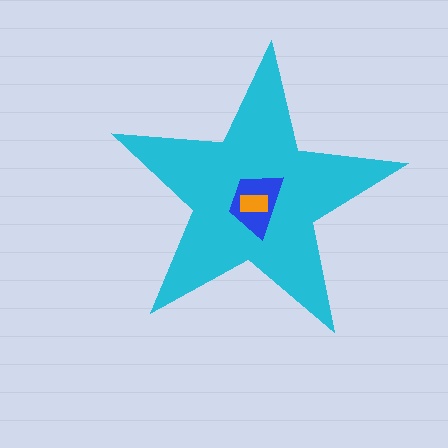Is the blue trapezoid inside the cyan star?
Yes.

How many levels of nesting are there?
3.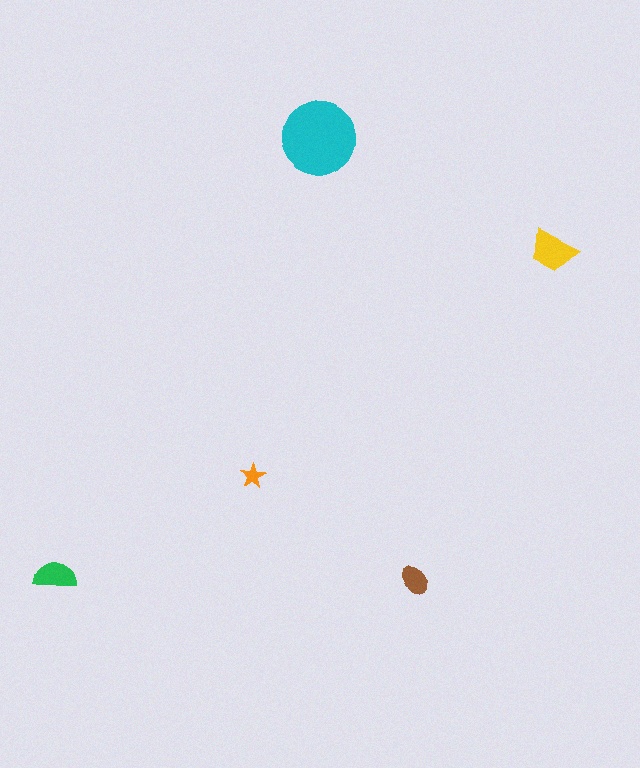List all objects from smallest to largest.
The orange star, the brown ellipse, the green semicircle, the yellow trapezoid, the cyan circle.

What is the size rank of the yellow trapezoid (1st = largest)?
2nd.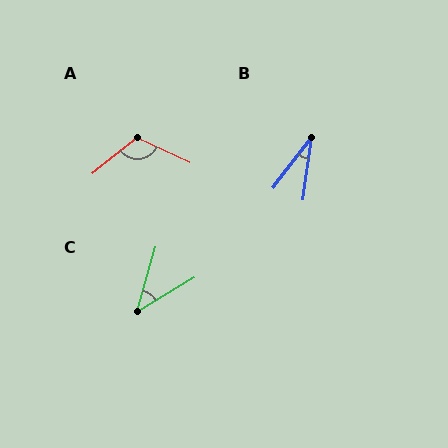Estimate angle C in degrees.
Approximately 43 degrees.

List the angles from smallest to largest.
B (29°), C (43°), A (116°).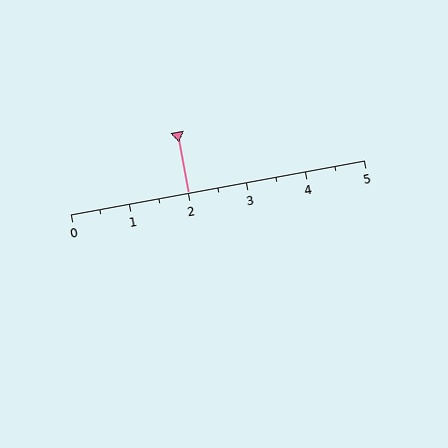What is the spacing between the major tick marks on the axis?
The major ticks are spaced 1 apart.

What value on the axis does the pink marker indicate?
The marker indicates approximately 2.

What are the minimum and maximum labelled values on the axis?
The axis runs from 0 to 5.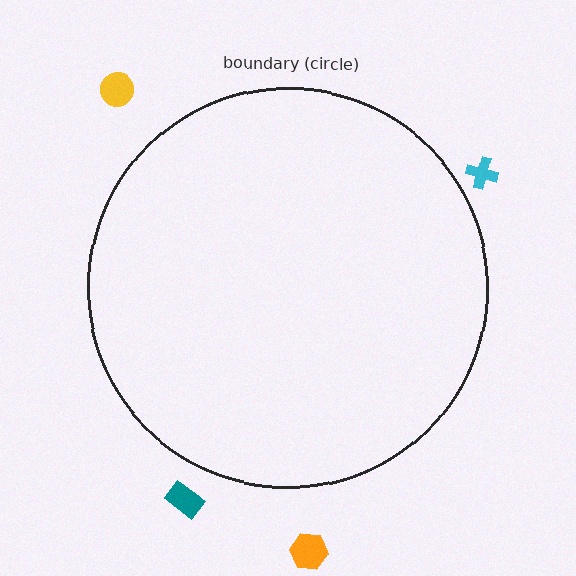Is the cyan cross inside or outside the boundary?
Outside.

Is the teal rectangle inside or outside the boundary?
Outside.